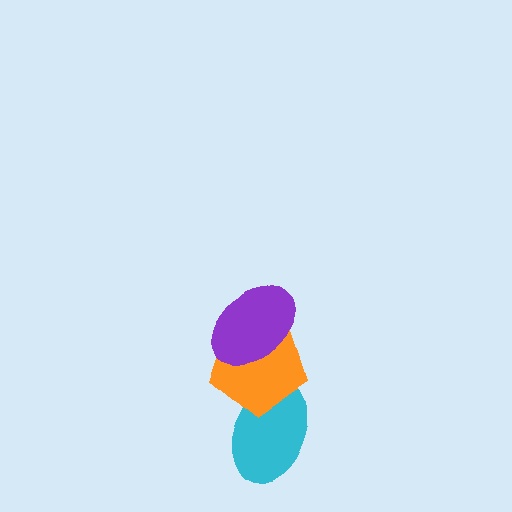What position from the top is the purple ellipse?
The purple ellipse is 1st from the top.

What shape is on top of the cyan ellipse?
The orange pentagon is on top of the cyan ellipse.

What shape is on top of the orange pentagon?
The purple ellipse is on top of the orange pentagon.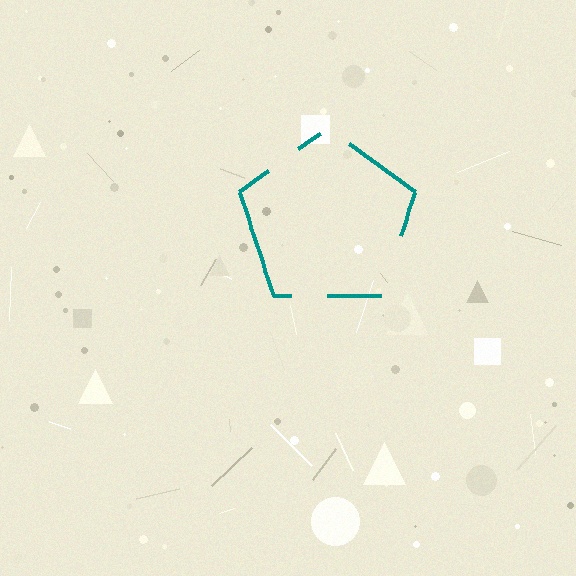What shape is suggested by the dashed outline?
The dashed outline suggests a pentagon.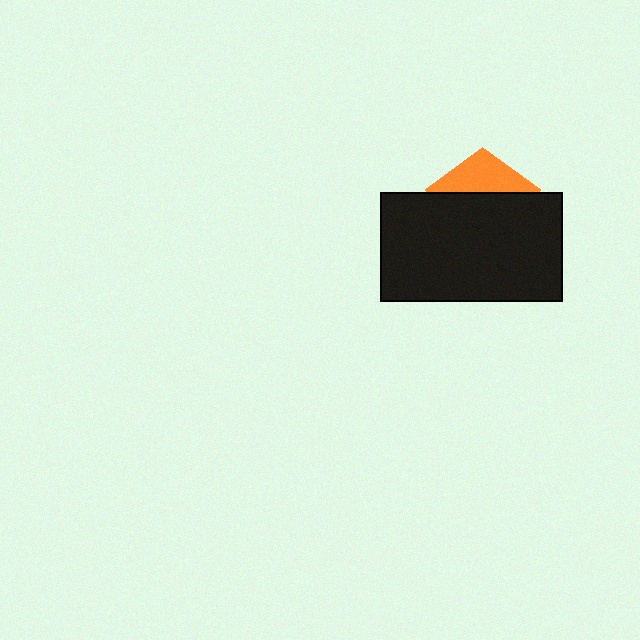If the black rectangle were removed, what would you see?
You would see the complete orange pentagon.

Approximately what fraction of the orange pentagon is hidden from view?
Roughly 70% of the orange pentagon is hidden behind the black rectangle.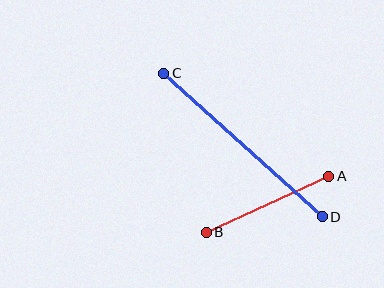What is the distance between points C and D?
The distance is approximately 214 pixels.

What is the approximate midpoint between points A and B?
The midpoint is at approximately (268, 204) pixels.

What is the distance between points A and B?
The distance is approximately 135 pixels.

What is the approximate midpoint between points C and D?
The midpoint is at approximately (243, 145) pixels.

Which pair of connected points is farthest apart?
Points C and D are farthest apart.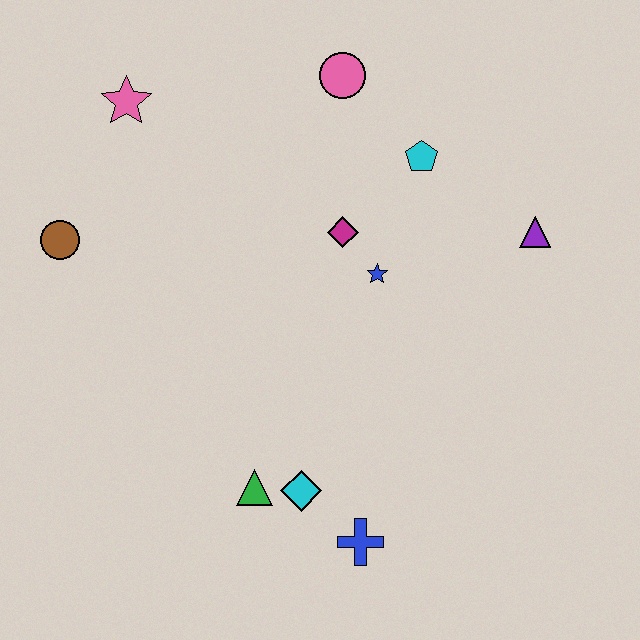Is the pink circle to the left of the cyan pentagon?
Yes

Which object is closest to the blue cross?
The cyan diamond is closest to the blue cross.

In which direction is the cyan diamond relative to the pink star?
The cyan diamond is below the pink star.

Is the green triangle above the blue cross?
Yes